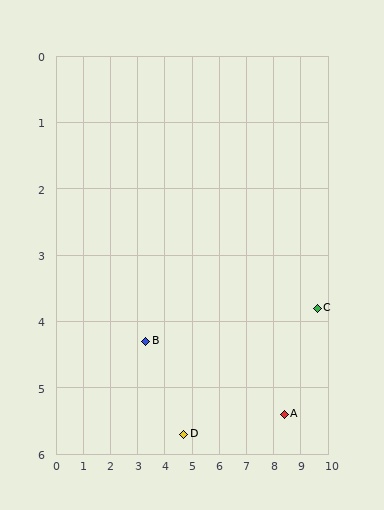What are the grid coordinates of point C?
Point C is at approximately (9.6, 3.8).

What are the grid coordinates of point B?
Point B is at approximately (3.3, 4.3).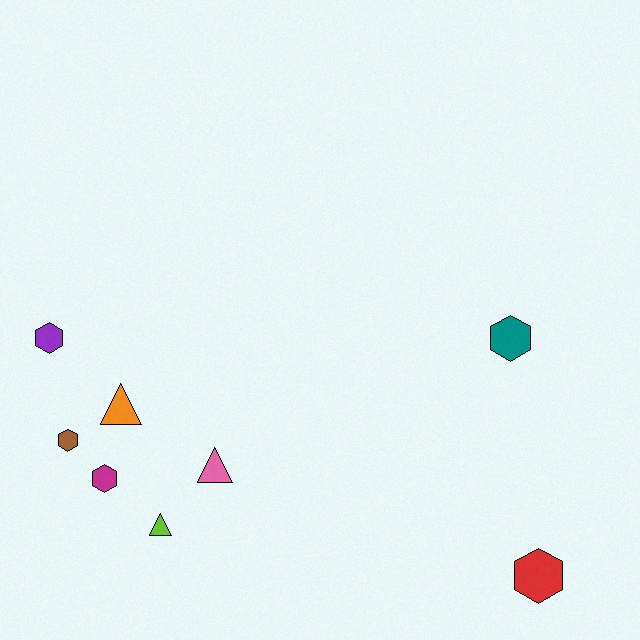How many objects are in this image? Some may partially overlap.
There are 8 objects.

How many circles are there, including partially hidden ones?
There are no circles.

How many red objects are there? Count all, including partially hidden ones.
There is 1 red object.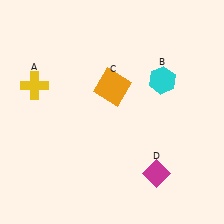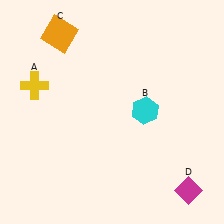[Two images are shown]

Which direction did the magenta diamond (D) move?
The magenta diamond (D) moved right.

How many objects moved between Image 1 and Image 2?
3 objects moved between the two images.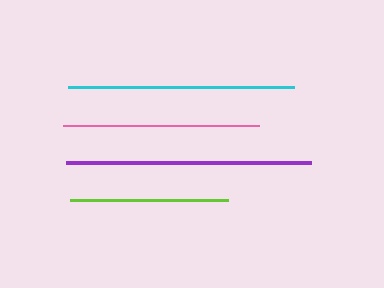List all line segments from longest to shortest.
From longest to shortest: purple, cyan, pink, lime.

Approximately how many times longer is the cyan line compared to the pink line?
The cyan line is approximately 1.2 times the length of the pink line.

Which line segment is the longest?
The purple line is the longest at approximately 245 pixels.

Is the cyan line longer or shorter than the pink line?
The cyan line is longer than the pink line.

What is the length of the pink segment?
The pink segment is approximately 196 pixels long.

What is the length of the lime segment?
The lime segment is approximately 157 pixels long.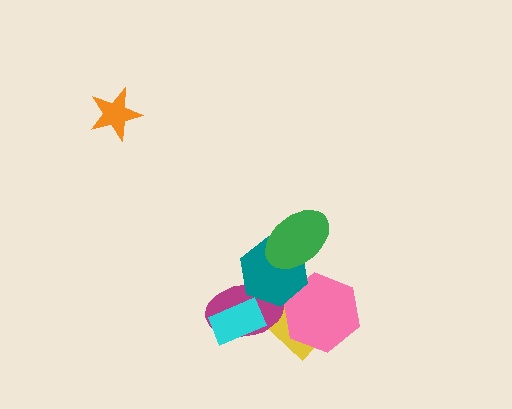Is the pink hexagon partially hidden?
Yes, it is partially covered by another shape.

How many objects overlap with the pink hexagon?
2 objects overlap with the pink hexagon.